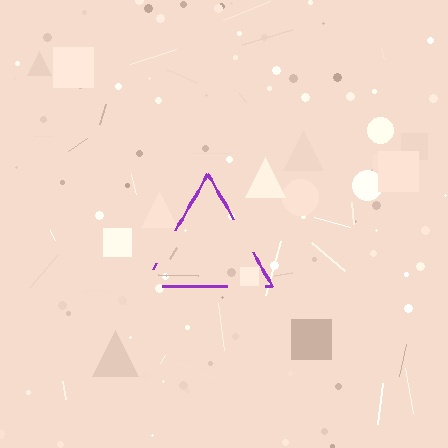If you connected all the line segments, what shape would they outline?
They would outline a triangle.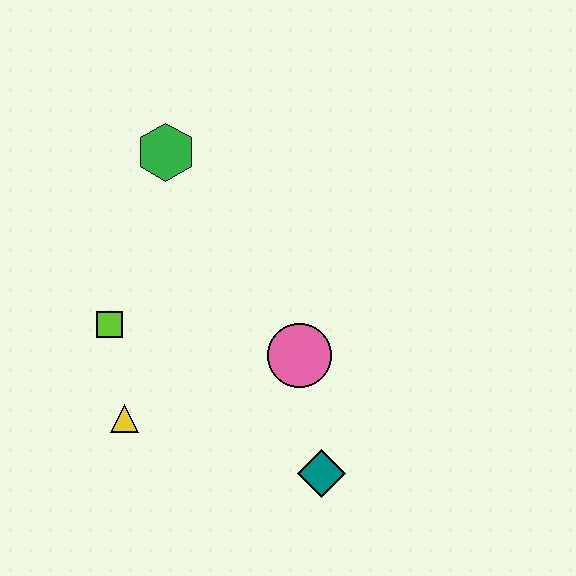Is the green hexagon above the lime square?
Yes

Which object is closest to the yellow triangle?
The lime square is closest to the yellow triangle.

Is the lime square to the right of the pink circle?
No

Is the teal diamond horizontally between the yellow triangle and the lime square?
No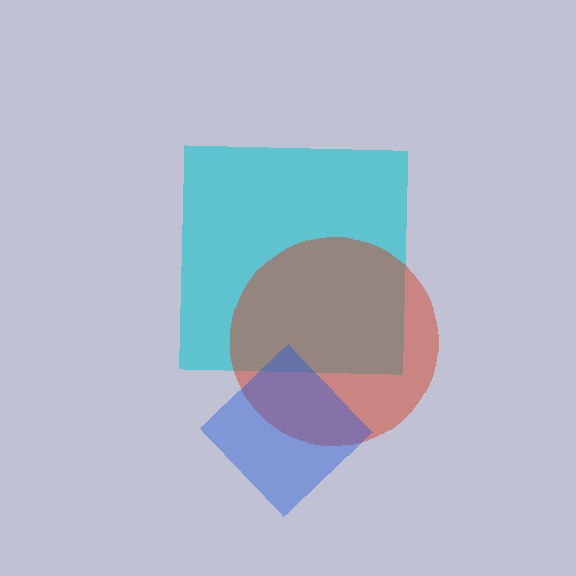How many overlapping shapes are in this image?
There are 3 overlapping shapes in the image.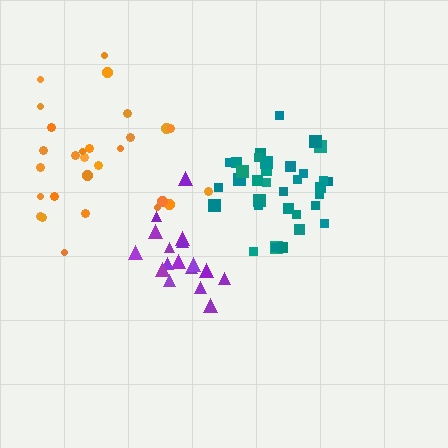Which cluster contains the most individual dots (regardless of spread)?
Teal (34).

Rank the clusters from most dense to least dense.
purple, teal, orange.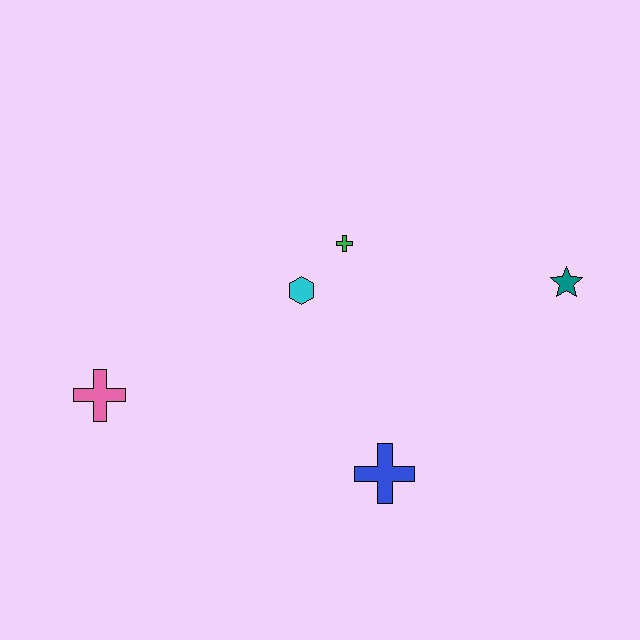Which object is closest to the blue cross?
The cyan hexagon is closest to the blue cross.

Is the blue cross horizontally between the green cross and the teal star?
Yes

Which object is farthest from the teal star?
The pink cross is farthest from the teal star.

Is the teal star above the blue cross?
Yes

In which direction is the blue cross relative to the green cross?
The blue cross is below the green cross.